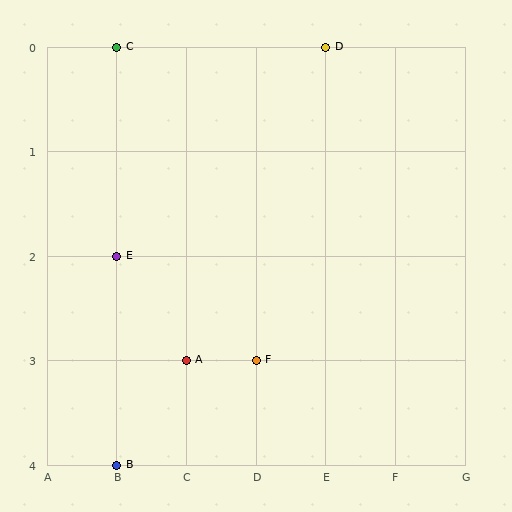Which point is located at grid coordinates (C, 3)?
Point A is at (C, 3).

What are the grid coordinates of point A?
Point A is at grid coordinates (C, 3).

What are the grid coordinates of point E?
Point E is at grid coordinates (B, 2).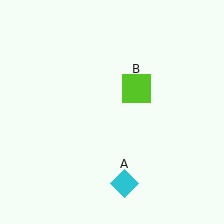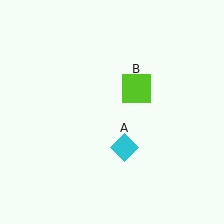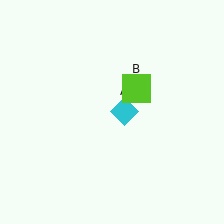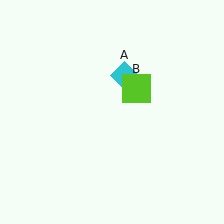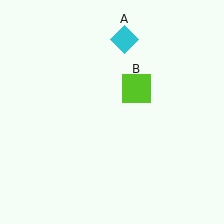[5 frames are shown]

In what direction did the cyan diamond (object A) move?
The cyan diamond (object A) moved up.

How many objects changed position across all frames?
1 object changed position: cyan diamond (object A).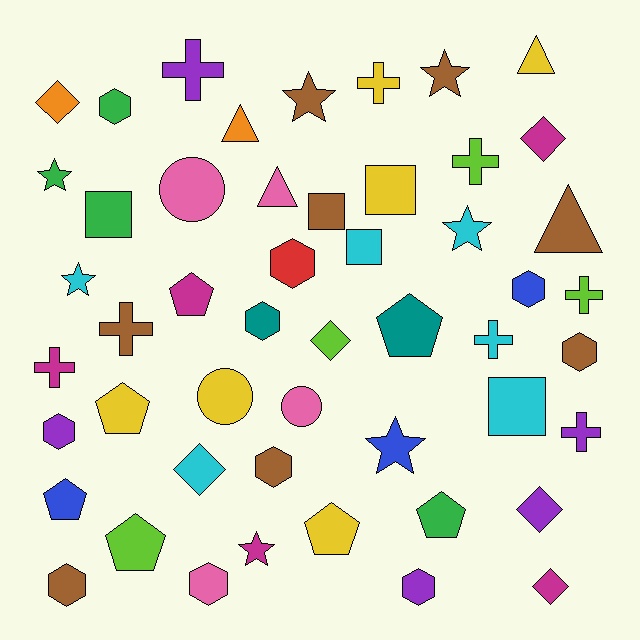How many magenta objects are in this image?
There are 5 magenta objects.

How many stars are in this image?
There are 7 stars.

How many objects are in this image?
There are 50 objects.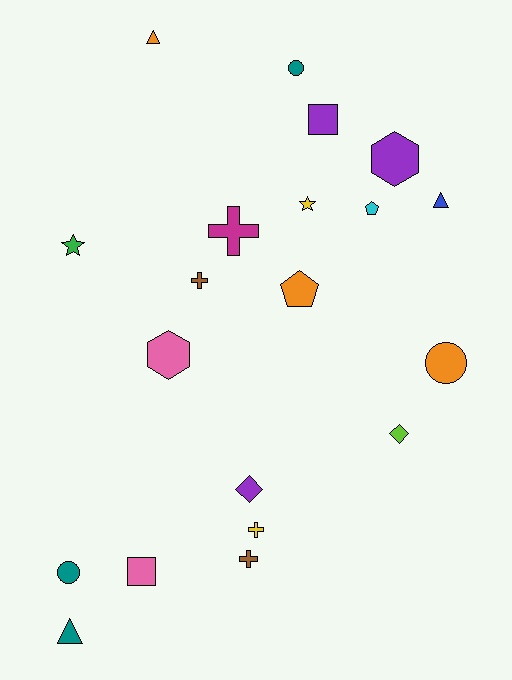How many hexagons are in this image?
There are 2 hexagons.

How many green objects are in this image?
There is 1 green object.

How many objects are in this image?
There are 20 objects.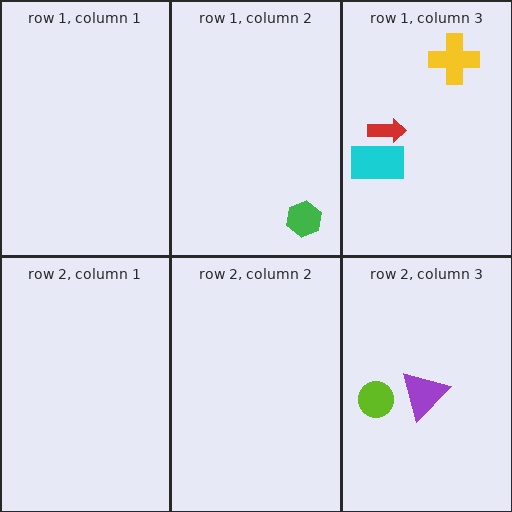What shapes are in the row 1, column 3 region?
The cyan rectangle, the yellow cross, the red arrow.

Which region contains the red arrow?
The row 1, column 3 region.